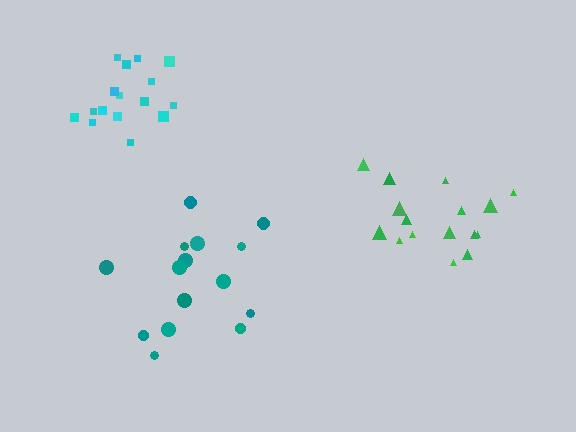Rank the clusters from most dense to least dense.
cyan, green, teal.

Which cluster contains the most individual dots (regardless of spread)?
Cyan (16).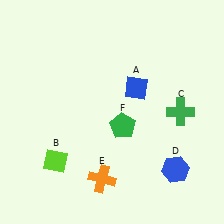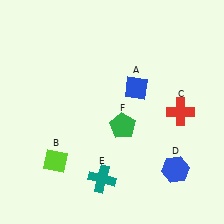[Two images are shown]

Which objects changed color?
C changed from green to red. E changed from orange to teal.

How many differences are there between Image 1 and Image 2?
There are 2 differences between the two images.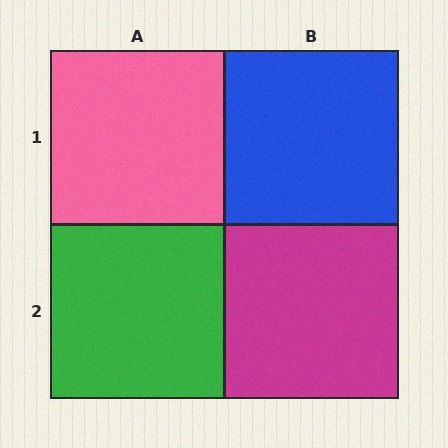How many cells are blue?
1 cell is blue.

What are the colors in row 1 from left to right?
Pink, blue.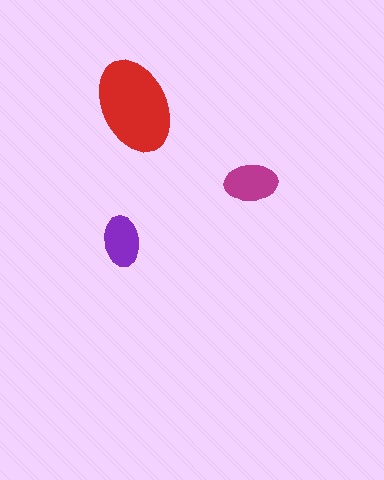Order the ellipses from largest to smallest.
the red one, the magenta one, the purple one.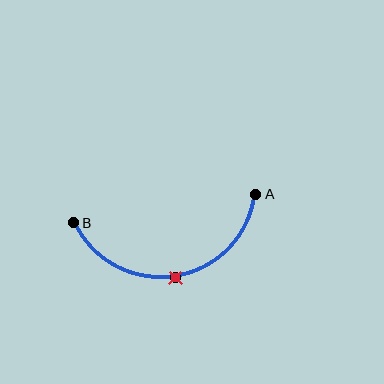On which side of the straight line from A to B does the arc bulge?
The arc bulges below the straight line connecting A and B.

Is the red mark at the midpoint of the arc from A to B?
Yes. The red mark lies on the arc at equal arc-length from both A and B — it is the arc midpoint.